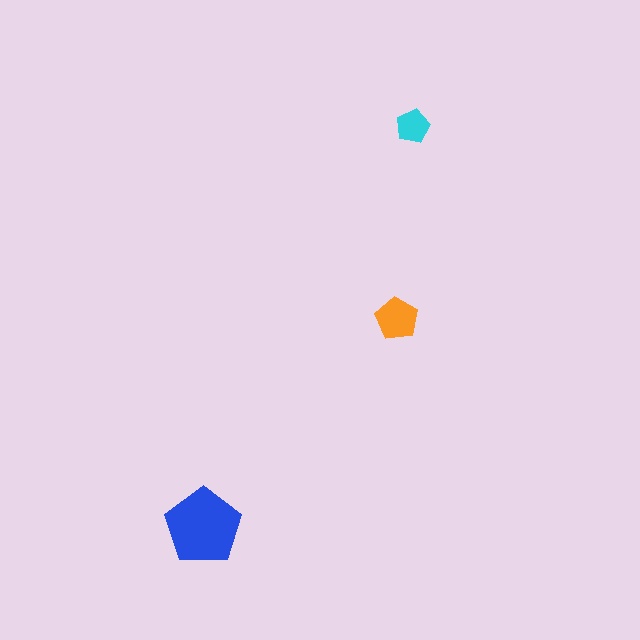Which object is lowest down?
The blue pentagon is bottommost.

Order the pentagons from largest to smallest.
the blue one, the orange one, the cyan one.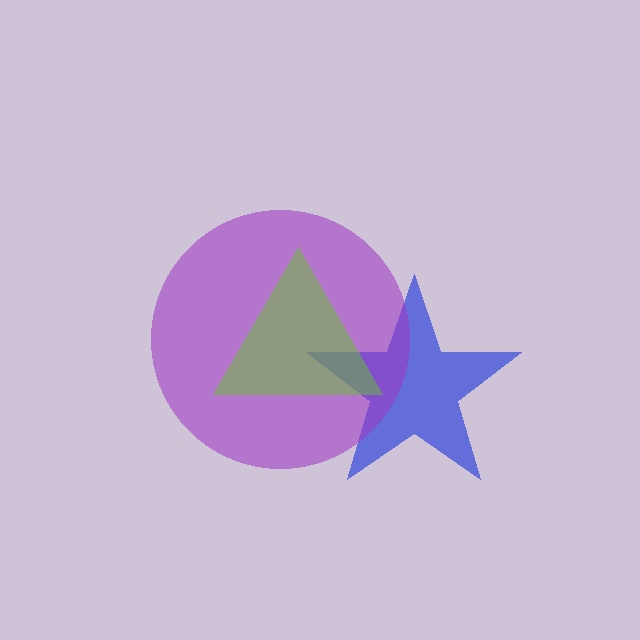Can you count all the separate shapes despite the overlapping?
Yes, there are 3 separate shapes.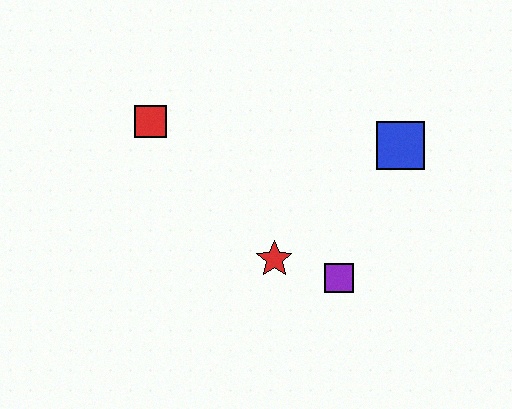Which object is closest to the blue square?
The purple square is closest to the blue square.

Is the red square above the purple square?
Yes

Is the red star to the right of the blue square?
No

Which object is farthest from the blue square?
The red square is farthest from the blue square.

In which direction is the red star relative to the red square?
The red star is below the red square.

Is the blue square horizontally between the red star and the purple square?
No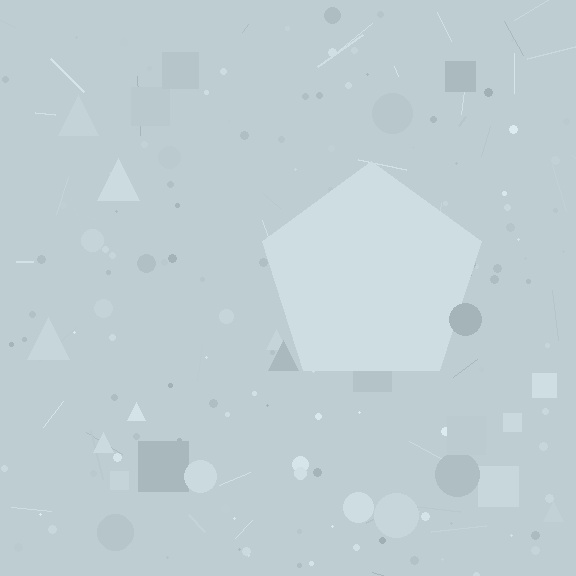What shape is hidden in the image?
A pentagon is hidden in the image.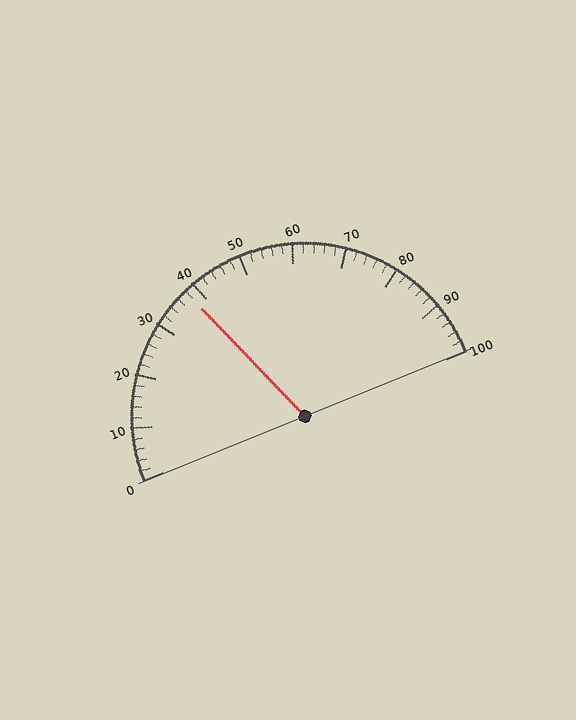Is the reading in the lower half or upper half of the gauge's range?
The reading is in the lower half of the range (0 to 100).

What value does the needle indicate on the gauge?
The needle indicates approximately 38.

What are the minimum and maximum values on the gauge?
The gauge ranges from 0 to 100.